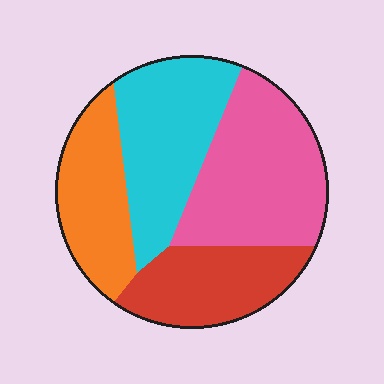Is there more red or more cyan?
Cyan.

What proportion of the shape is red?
Red takes up less than a quarter of the shape.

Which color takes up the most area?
Pink, at roughly 30%.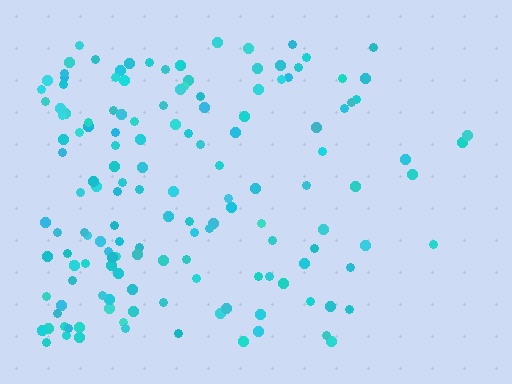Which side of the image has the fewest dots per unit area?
The right.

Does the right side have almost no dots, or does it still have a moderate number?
Still a moderate number, just noticeably fewer than the left.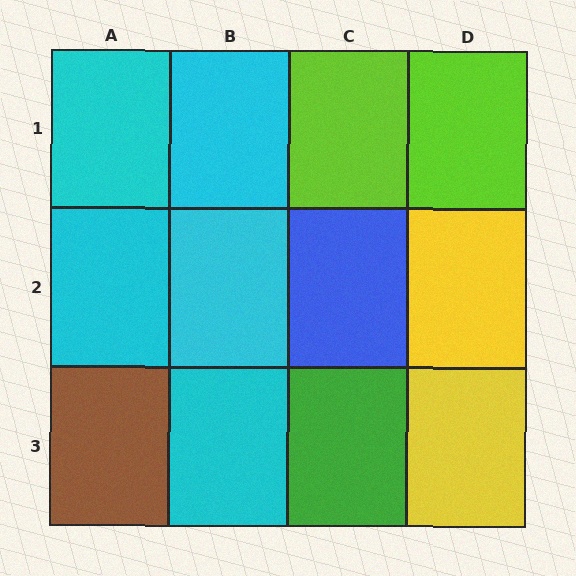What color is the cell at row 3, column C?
Green.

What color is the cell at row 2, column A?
Cyan.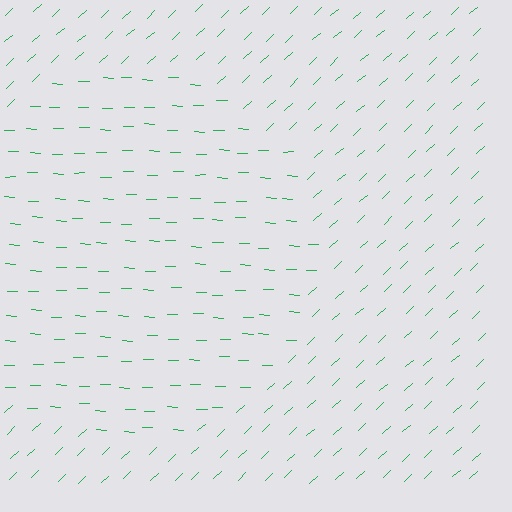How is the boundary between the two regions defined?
The boundary is defined purely by a change in line orientation (approximately 45 degrees difference). All lines are the same color and thickness.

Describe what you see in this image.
The image is filled with small green line segments. A circle region in the image has lines oriented differently from the surrounding lines, creating a visible texture boundary.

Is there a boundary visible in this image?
Yes, there is a texture boundary formed by a change in line orientation.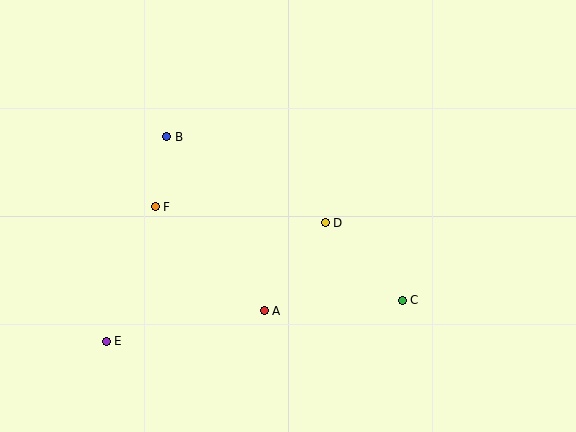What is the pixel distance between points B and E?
The distance between B and E is 213 pixels.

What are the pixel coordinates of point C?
Point C is at (402, 300).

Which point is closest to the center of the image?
Point D at (325, 223) is closest to the center.